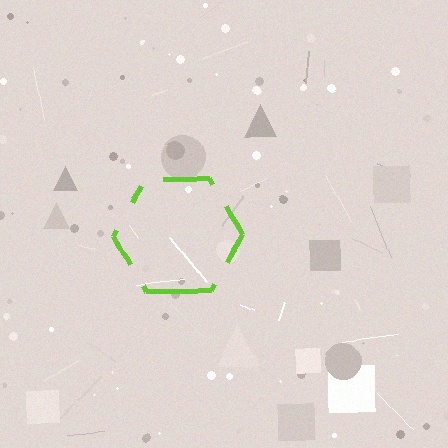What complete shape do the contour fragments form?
The contour fragments form a hexagon.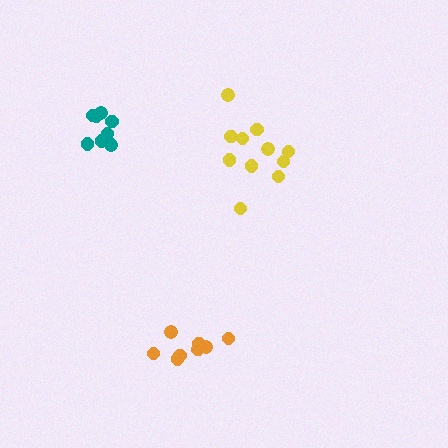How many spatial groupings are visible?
There are 3 spatial groupings.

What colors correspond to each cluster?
The clusters are colored: yellow, orange, teal.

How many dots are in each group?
Group 1: 11 dots, Group 2: 8 dots, Group 3: 9 dots (28 total).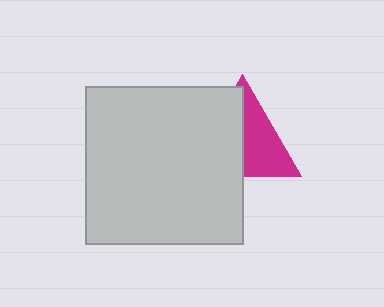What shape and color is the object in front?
The object in front is a light gray square.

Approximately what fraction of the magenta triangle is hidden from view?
Roughly 51% of the magenta triangle is hidden behind the light gray square.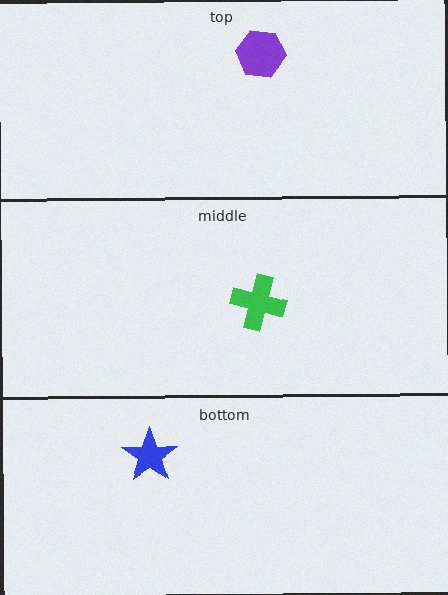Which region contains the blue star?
The bottom region.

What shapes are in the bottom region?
The blue star.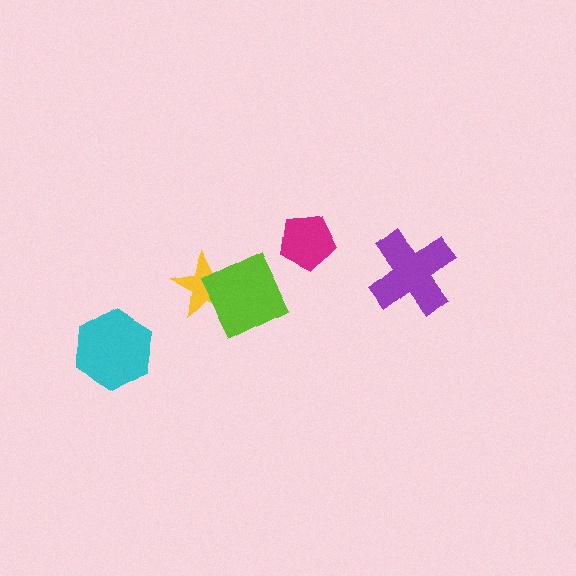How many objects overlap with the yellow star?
1 object overlaps with the yellow star.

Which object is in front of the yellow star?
The lime diamond is in front of the yellow star.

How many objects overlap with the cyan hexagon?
0 objects overlap with the cyan hexagon.